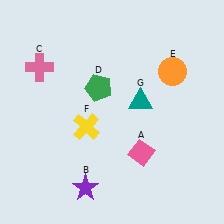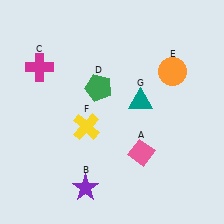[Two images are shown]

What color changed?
The cross (C) changed from pink in Image 1 to magenta in Image 2.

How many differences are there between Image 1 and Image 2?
There is 1 difference between the two images.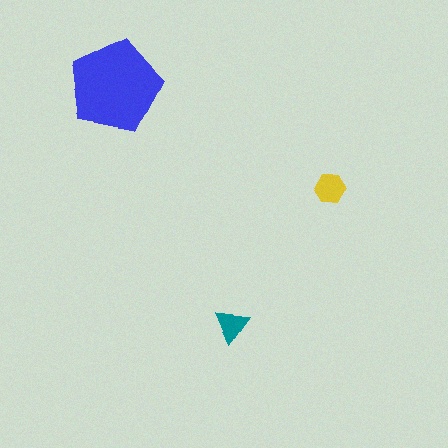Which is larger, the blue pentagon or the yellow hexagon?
The blue pentagon.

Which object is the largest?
The blue pentagon.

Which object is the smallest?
The teal triangle.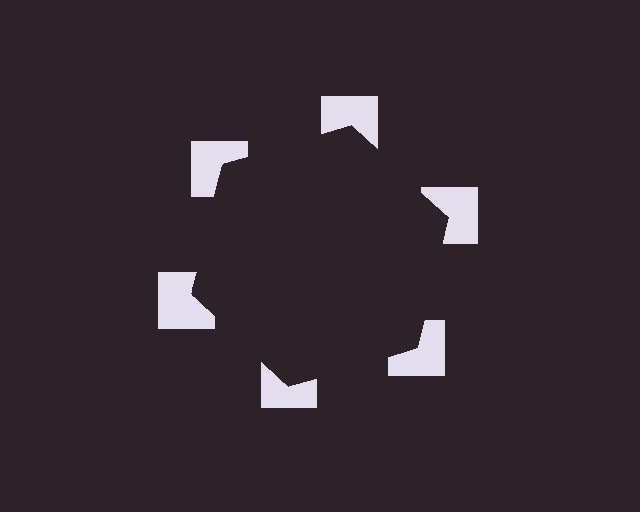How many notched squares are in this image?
There are 6 — one at each vertex of the illusory hexagon.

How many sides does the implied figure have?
6 sides.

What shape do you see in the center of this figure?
An illusory hexagon — its edges are inferred from the aligned wedge cuts in the notched squares, not physically drawn.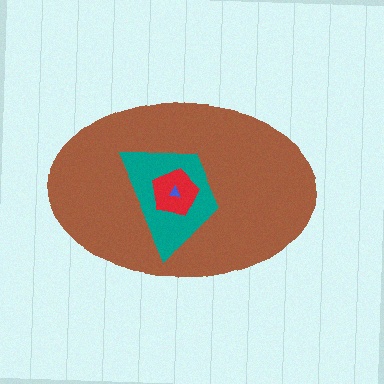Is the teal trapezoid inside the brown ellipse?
Yes.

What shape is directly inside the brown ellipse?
The teal trapezoid.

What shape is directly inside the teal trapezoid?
The red pentagon.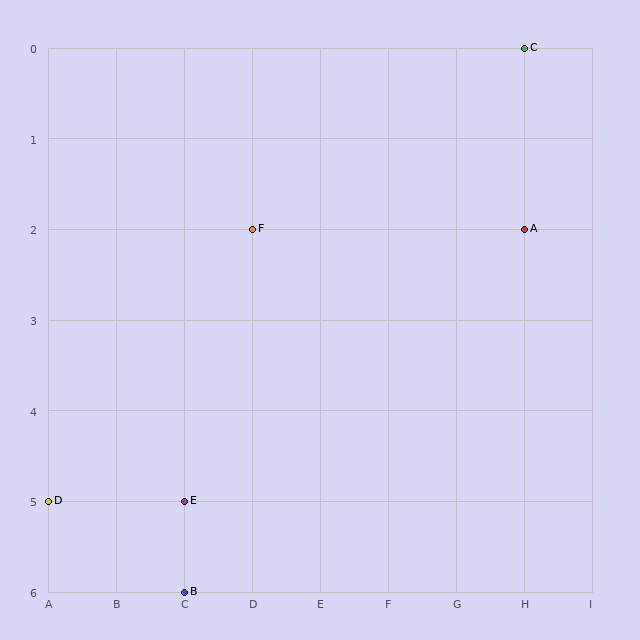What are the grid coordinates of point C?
Point C is at grid coordinates (H, 0).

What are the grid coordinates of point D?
Point D is at grid coordinates (A, 5).